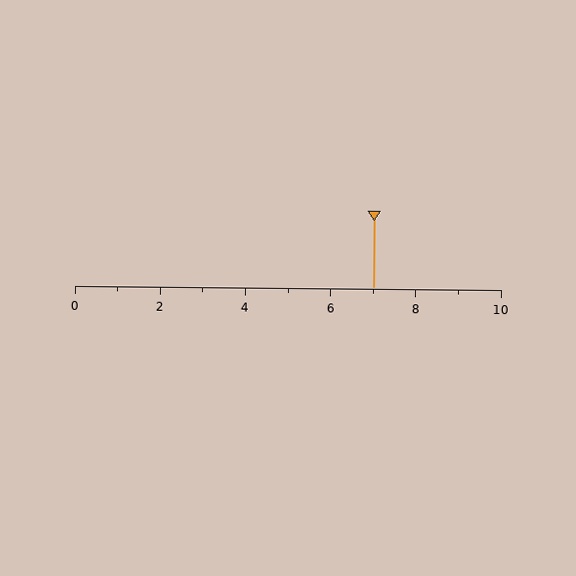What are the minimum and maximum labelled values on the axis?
The axis runs from 0 to 10.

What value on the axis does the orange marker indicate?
The marker indicates approximately 7.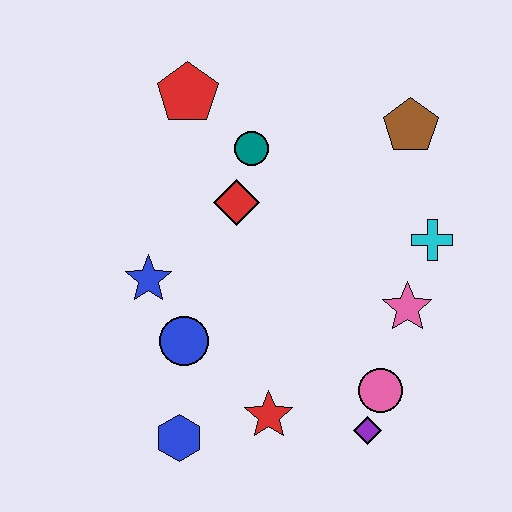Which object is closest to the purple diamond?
The pink circle is closest to the purple diamond.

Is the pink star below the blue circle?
No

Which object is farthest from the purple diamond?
The red pentagon is farthest from the purple diamond.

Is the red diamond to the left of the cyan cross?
Yes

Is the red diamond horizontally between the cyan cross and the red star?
No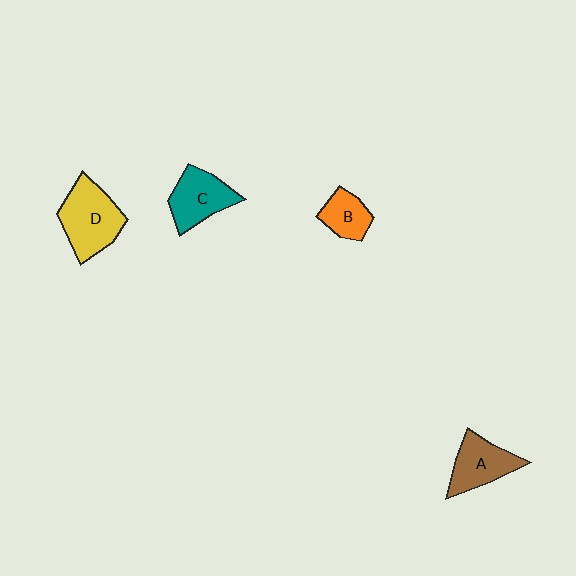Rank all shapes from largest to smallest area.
From largest to smallest: D (yellow), C (teal), A (brown), B (orange).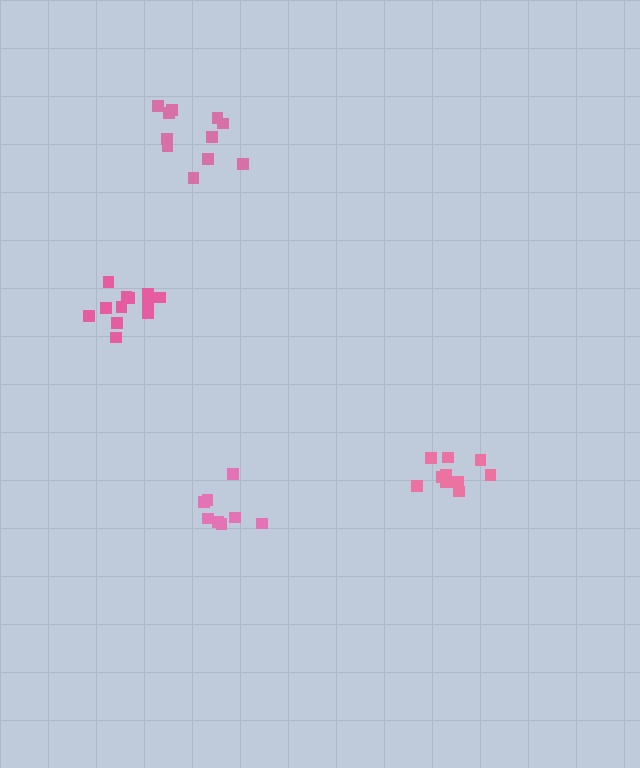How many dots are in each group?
Group 1: 12 dots, Group 2: 10 dots, Group 3: 8 dots, Group 4: 11 dots (41 total).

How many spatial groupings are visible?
There are 4 spatial groupings.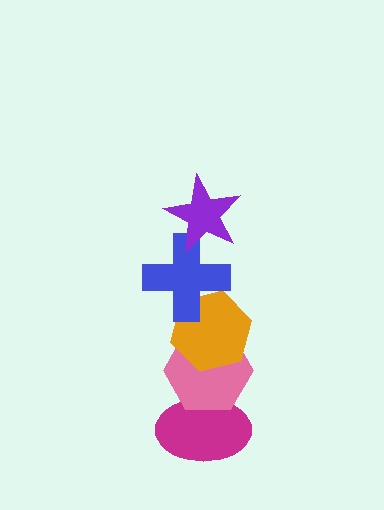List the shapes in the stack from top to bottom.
From top to bottom: the purple star, the blue cross, the orange hexagon, the pink hexagon, the magenta ellipse.